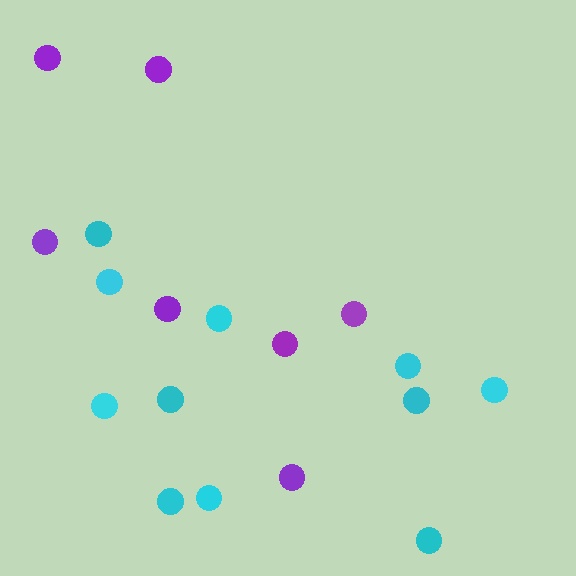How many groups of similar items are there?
There are 2 groups: one group of purple circles (7) and one group of cyan circles (11).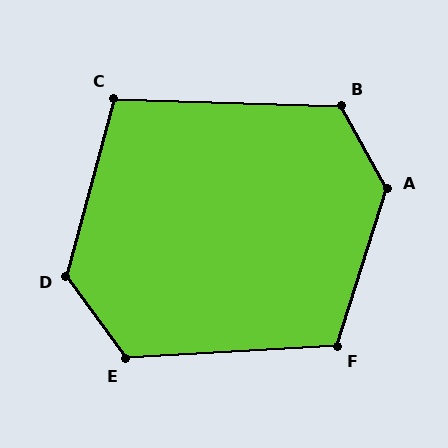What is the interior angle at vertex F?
Approximately 111 degrees (obtuse).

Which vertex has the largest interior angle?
A, at approximately 134 degrees.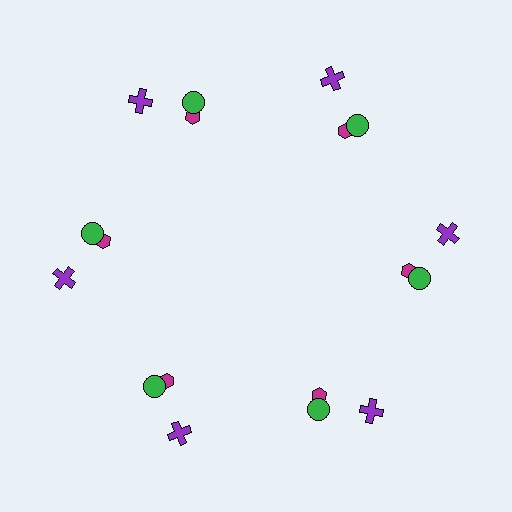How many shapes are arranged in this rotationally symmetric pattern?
There are 18 shapes, arranged in 6 groups of 3.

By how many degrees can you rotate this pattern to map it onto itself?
The pattern maps onto itself every 60 degrees of rotation.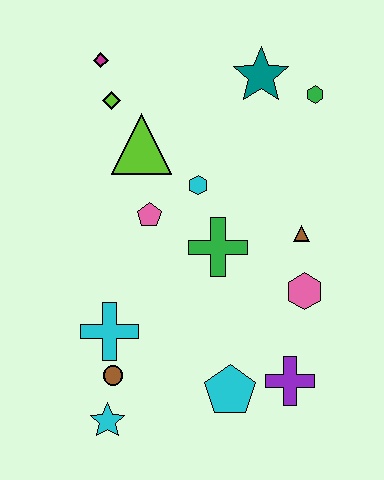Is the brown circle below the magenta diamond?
Yes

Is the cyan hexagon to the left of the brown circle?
No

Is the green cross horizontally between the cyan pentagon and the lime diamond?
Yes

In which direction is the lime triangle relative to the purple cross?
The lime triangle is above the purple cross.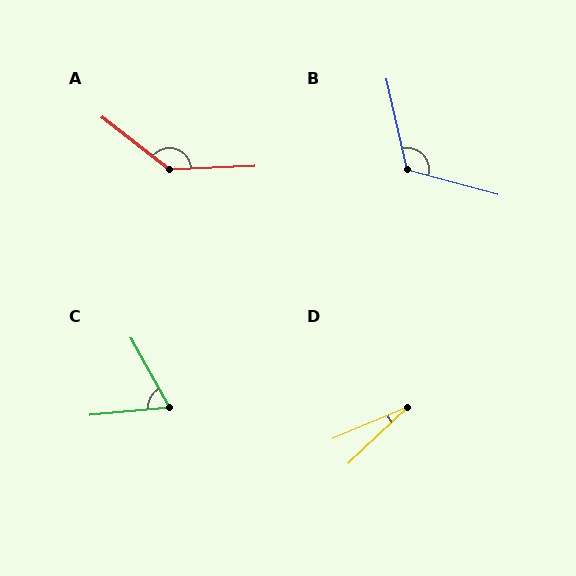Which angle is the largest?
A, at approximately 140 degrees.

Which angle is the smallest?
D, at approximately 20 degrees.